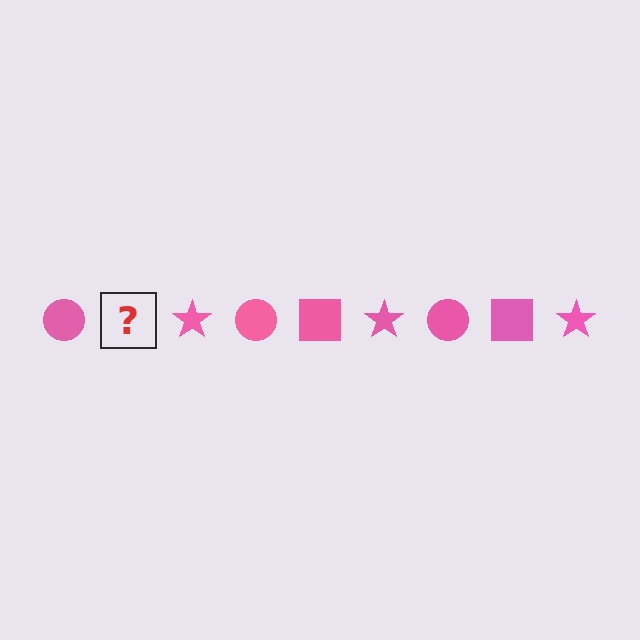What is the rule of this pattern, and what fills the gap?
The rule is that the pattern cycles through circle, square, star shapes in pink. The gap should be filled with a pink square.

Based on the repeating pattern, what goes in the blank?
The blank should be a pink square.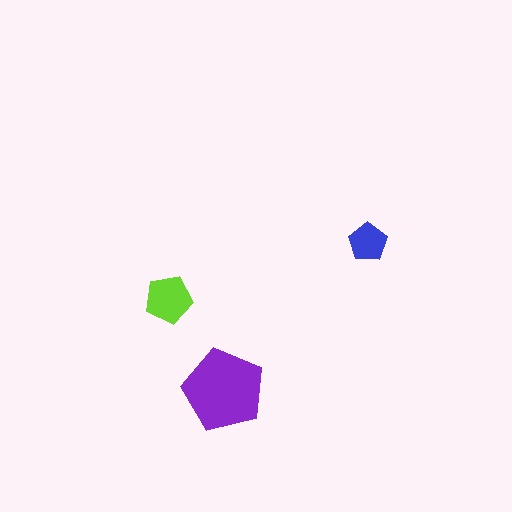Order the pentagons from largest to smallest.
the purple one, the lime one, the blue one.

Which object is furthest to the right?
The blue pentagon is rightmost.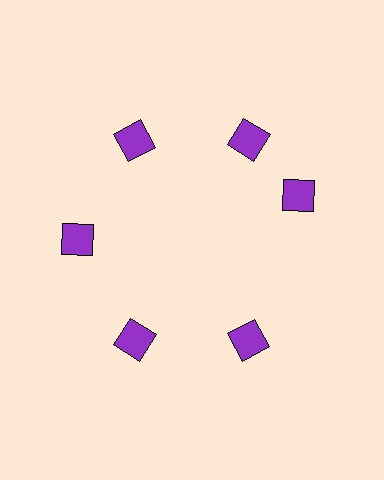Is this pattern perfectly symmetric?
No. The 6 purple squares are arranged in a ring, but one element near the 3 o'clock position is rotated out of alignment along the ring, breaking the 6-fold rotational symmetry.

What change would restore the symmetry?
The symmetry would be restored by rotating it back into even spacing with its neighbors so that all 6 squares sit at equal angles and equal distance from the center.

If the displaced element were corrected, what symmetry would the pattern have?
It would have 6-fold rotational symmetry — the pattern would map onto itself every 60 degrees.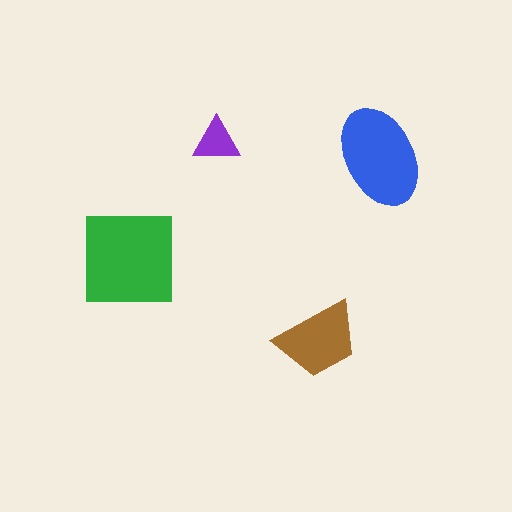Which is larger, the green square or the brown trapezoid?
The green square.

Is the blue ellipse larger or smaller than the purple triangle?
Larger.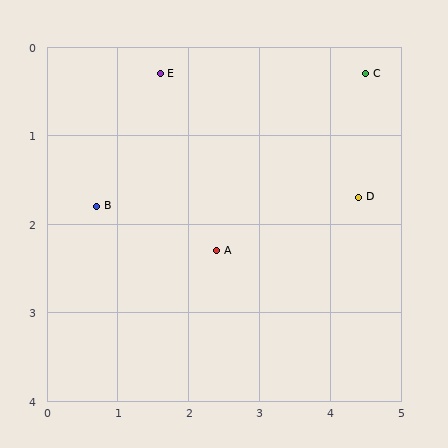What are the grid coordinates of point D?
Point D is at approximately (4.4, 1.7).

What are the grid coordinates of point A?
Point A is at approximately (2.4, 2.3).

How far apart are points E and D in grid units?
Points E and D are about 3.1 grid units apart.